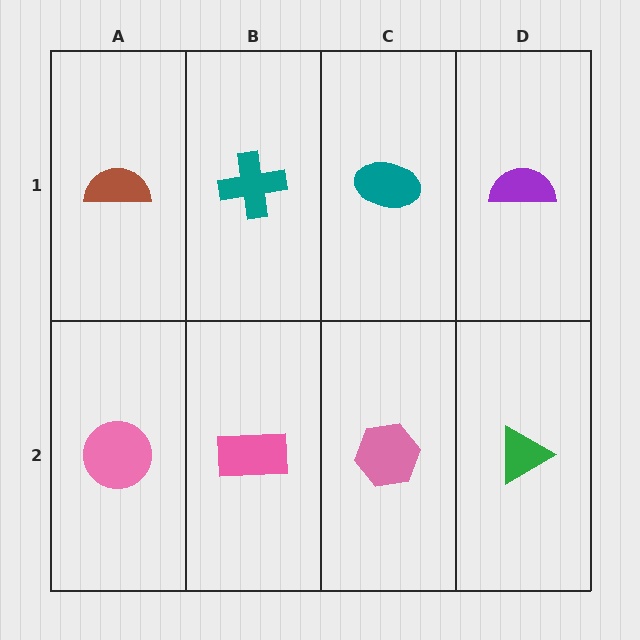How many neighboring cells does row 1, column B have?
3.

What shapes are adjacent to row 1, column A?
A pink circle (row 2, column A), a teal cross (row 1, column B).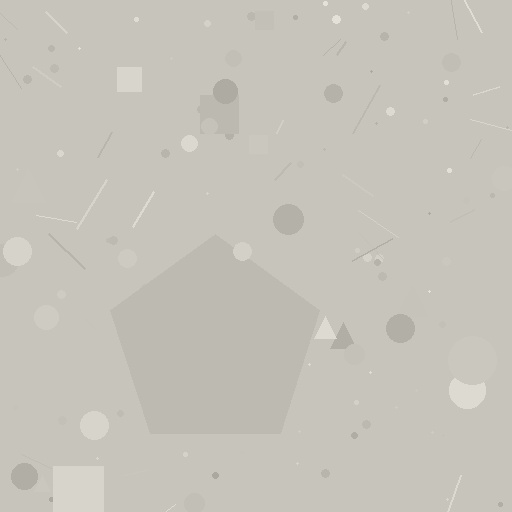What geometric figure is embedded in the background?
A pentagon is embedded in the background.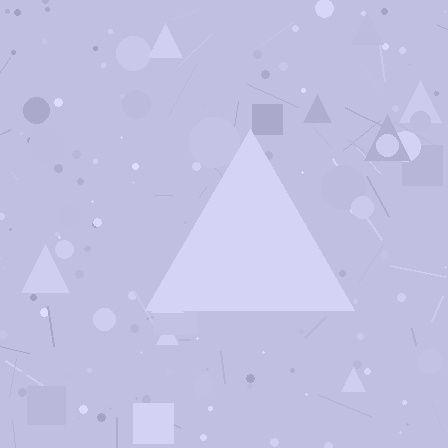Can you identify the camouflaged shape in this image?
The camouflaged shape is a triangle.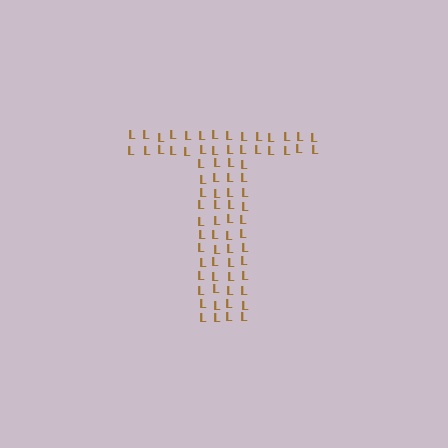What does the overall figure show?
The overall figure shows the letter T.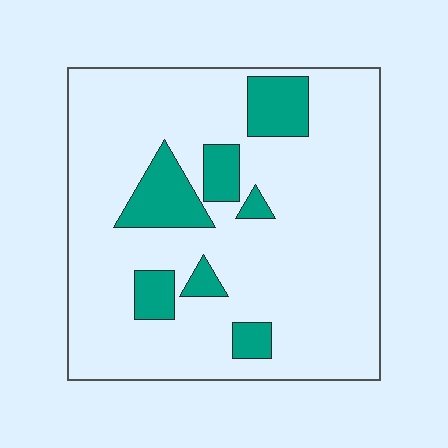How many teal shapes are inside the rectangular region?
7.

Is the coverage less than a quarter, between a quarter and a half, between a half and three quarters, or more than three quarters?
Less than a quarter.